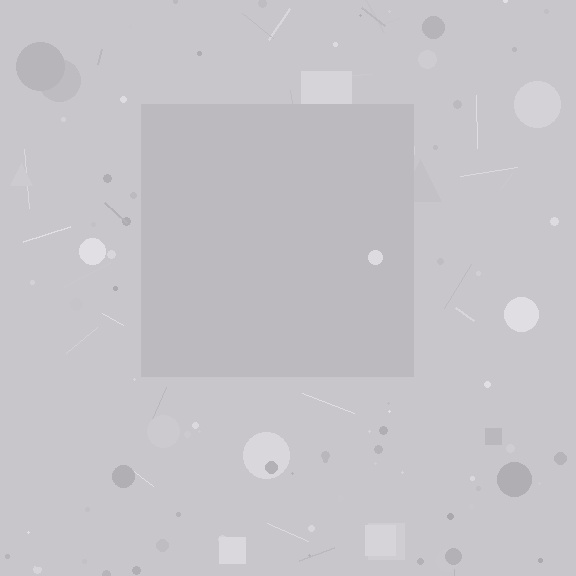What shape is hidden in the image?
A square is hidden in the image.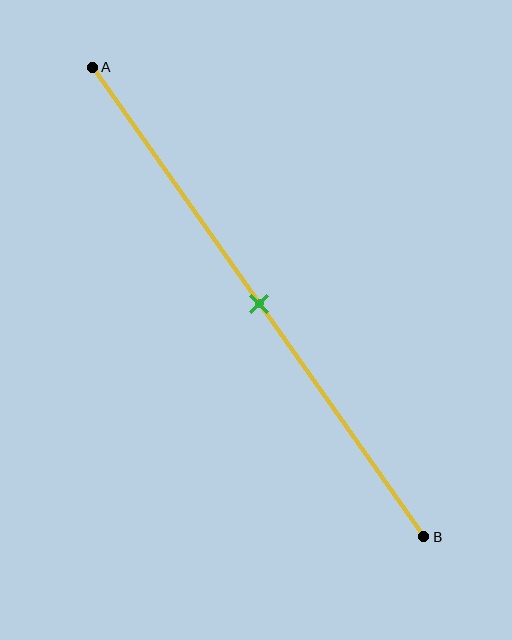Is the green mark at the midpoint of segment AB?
Yes, the mark is approximately at the midpoint.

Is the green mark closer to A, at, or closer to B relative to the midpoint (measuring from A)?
The green mark is approximately at the midpoint of segment AB.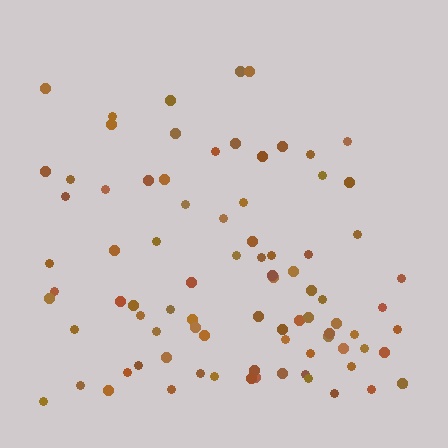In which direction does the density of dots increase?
From top to bottom, with the bottom side densest.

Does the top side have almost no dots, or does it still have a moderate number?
Still a moderate number, just noticeably fewer than the bottom.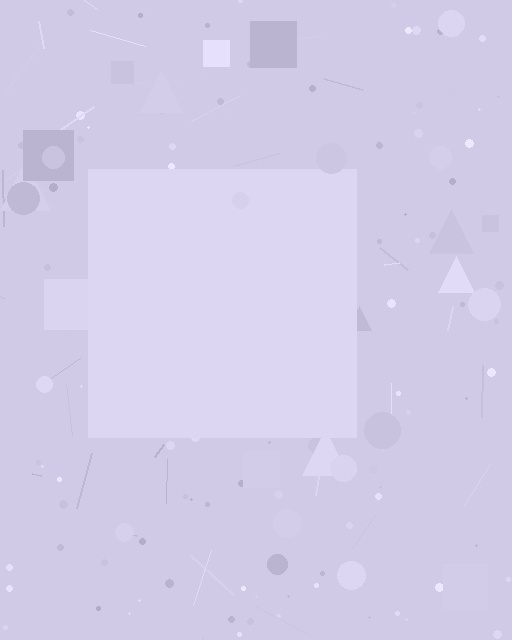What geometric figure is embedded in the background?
A square is embedded in the background.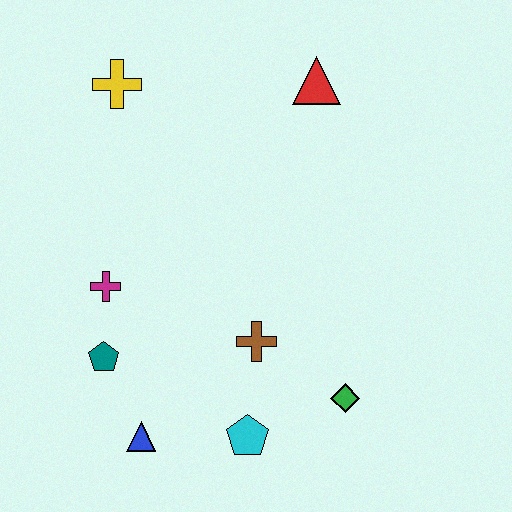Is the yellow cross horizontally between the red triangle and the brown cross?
No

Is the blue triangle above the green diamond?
No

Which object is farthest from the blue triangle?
The red triangle is farthest from the blue triangle.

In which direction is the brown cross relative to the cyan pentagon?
The brown cross is above the cyan pentagon.